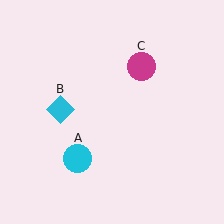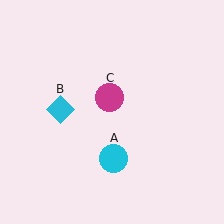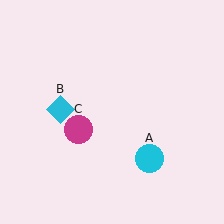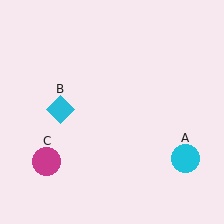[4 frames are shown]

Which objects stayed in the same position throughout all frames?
Cyan diamond (object B) remained stationary.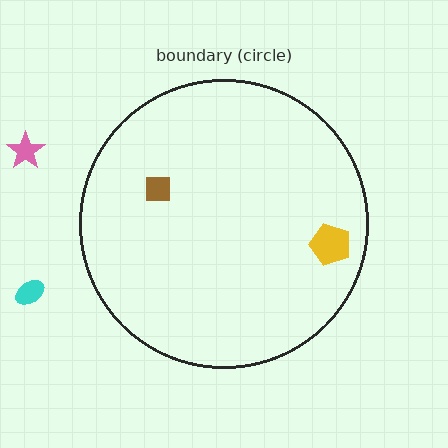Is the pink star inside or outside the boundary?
Outside.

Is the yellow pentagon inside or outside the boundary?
Inside.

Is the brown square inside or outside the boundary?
Inside.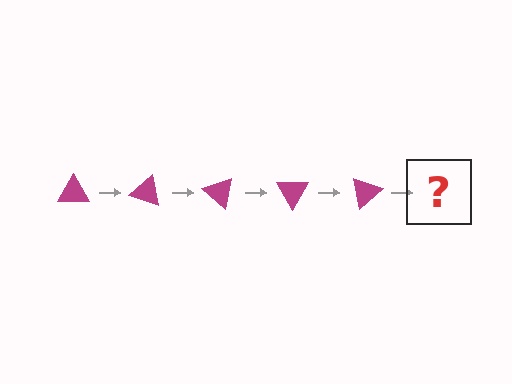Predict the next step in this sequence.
The next step is a magenta triangle rotated 100 degrees.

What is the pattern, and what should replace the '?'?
The pattern is that the triangle rotates 20 degrees each step. The '?' should be a magenta triangle rotated 100 degrees.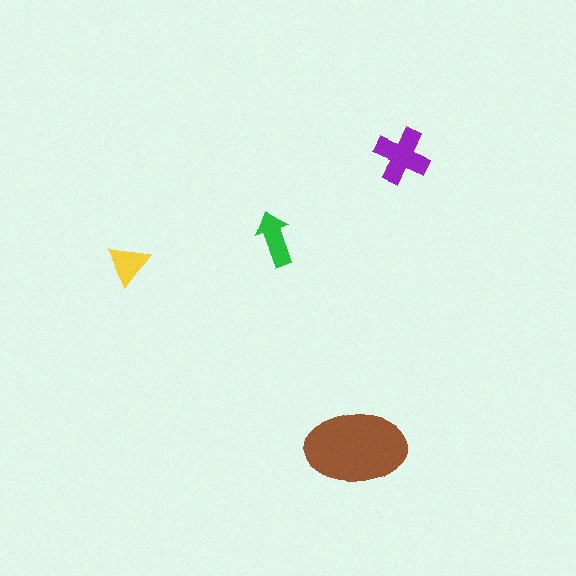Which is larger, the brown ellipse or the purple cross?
The brown ellipse.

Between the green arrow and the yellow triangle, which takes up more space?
The green arrow.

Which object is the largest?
The brown ellipse.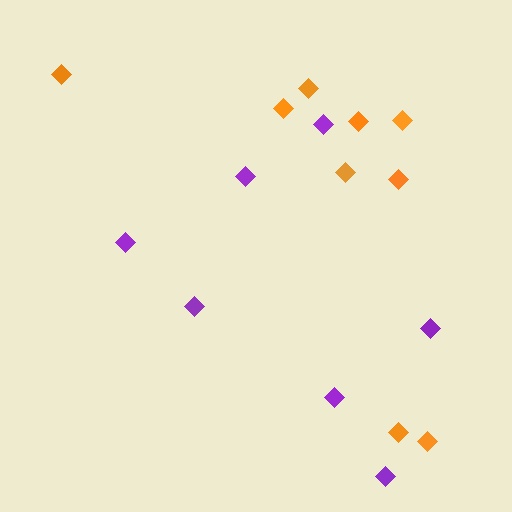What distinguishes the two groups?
There are 2 groups: one group of purple diamonds (7) and one group of orange diamonds (9).